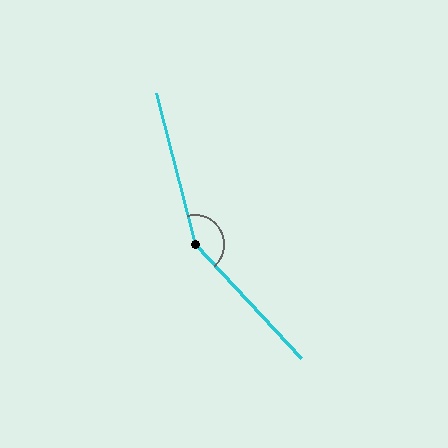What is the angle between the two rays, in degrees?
Approximately 152 degrees.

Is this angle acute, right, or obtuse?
It is obtuse.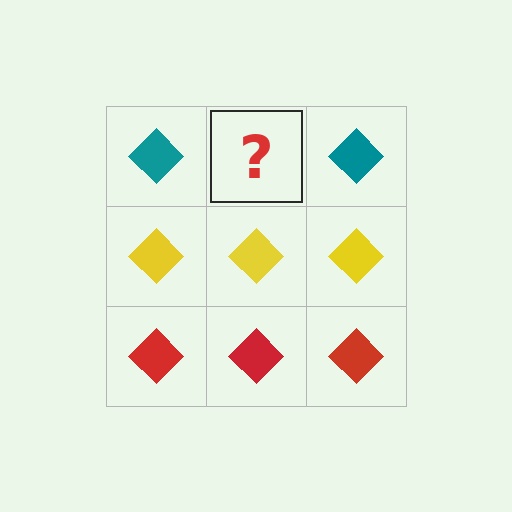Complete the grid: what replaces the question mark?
The question mark should be replaced with a teal diamond.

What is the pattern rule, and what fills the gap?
The rule is that each row has a consistent color. The gap should be filled with a teal diamond.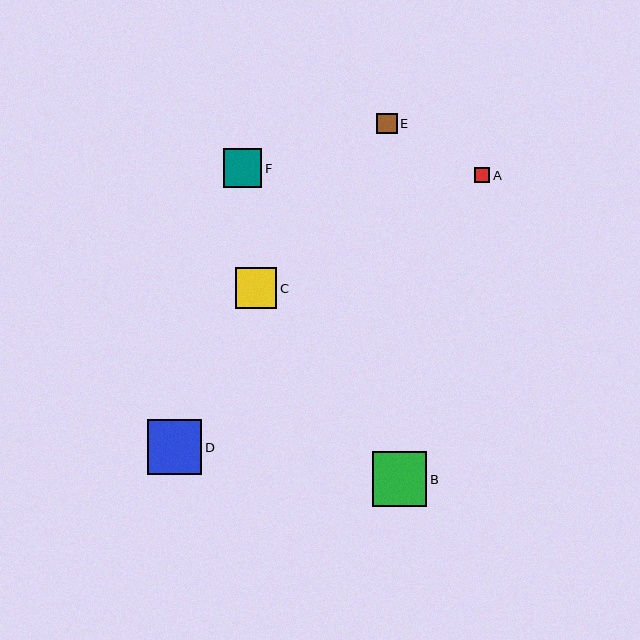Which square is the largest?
Square B is the largest with a size of approximately 55 pixels.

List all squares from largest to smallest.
From largest to smallest: B, D, C, F, E, A.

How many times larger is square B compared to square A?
Square B is approximately 3.6 times the size of square A.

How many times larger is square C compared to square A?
Square C is approximately 2.7 times the size of square A.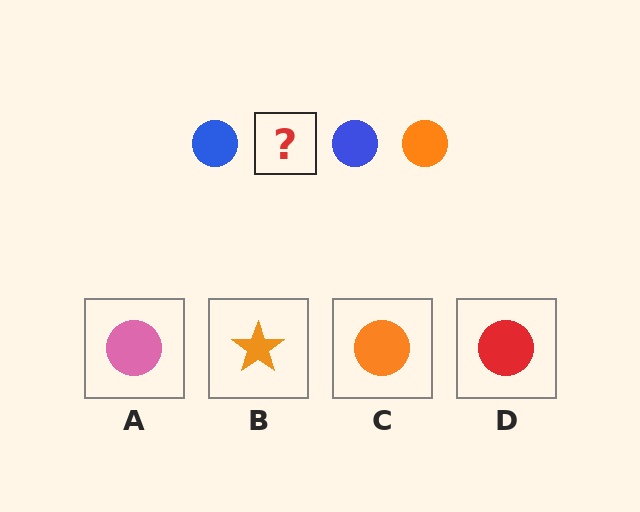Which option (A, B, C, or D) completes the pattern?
C.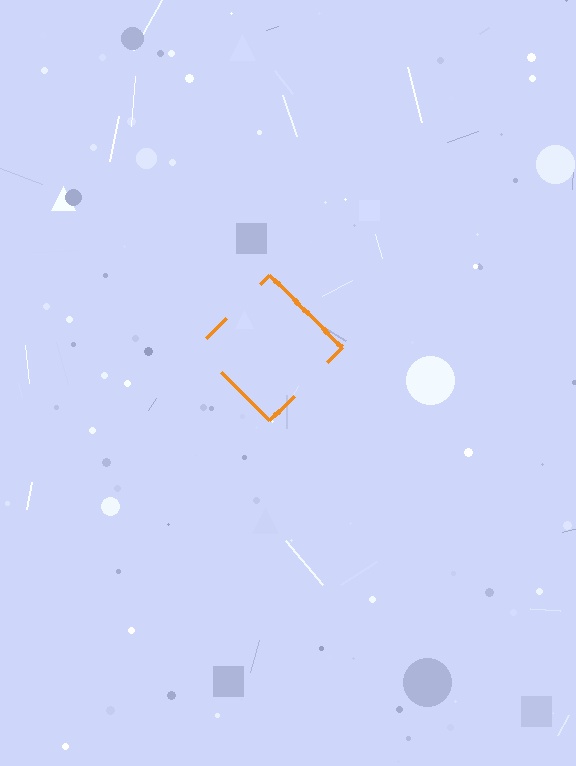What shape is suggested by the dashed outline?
The dashed outline suggests a diamond.